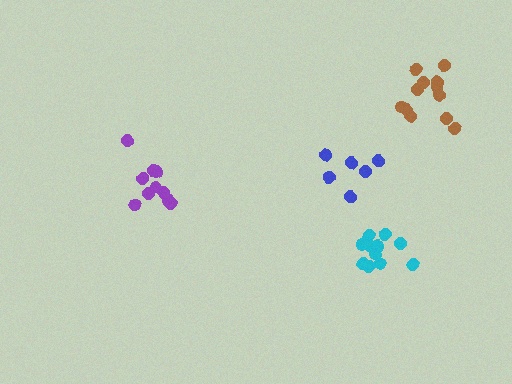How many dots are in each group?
Group 1: 12 dots, Group 2: 6 dots, Group 3: 11 dots, Group 4: 11 dots (40 total).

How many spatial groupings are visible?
There are 4 spatial groupings.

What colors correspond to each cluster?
The clusters are colored: brown, blue, purple, cyan.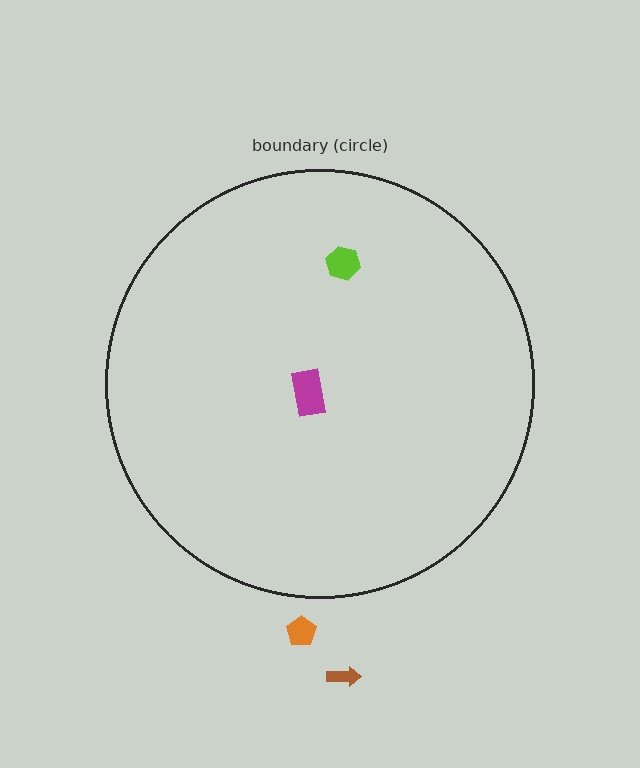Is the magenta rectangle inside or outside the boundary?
Inside.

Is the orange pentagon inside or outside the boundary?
Outside.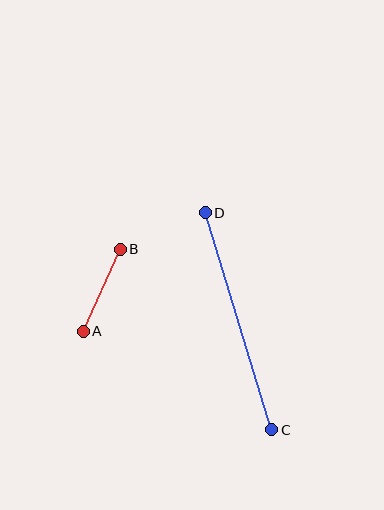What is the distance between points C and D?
The distance is approximately 227 pixels.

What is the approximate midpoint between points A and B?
The midpoint is at approximately (102, 290) pixels.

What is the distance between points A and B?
The distance is approximately 90 pixels.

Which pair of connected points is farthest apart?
Points C and D are farthest apart.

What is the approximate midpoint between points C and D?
The midpoint is at approximately (239, 321) pixels.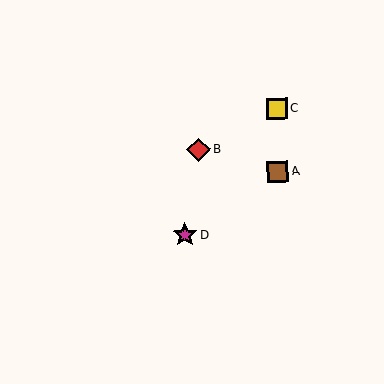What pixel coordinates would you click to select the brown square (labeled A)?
Click at (278, 172) to select the brown square A.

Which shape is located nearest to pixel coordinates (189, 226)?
The magenta star (labeled D) at (185, 235) is nearest to that location.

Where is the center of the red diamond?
The center of the red diamond is at (198, 150).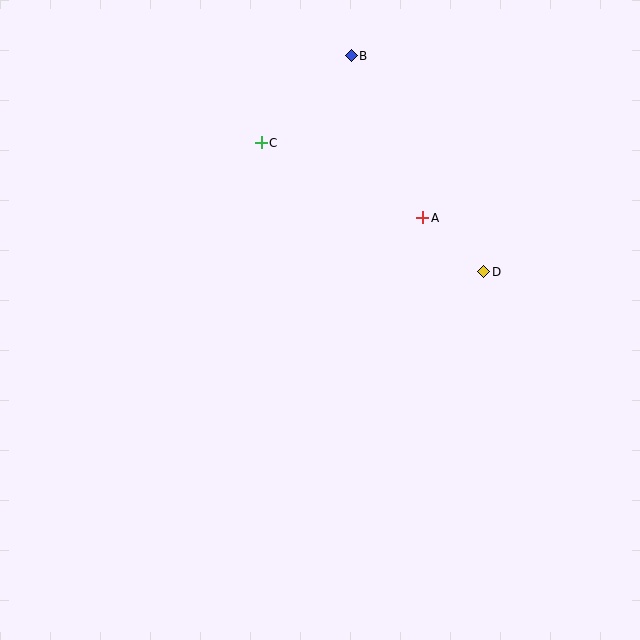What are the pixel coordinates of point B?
Point B is at (351, 56).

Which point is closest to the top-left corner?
Point C is closest to the top-left corner.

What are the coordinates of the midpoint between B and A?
The midpoint between B and A is at (387, 137).